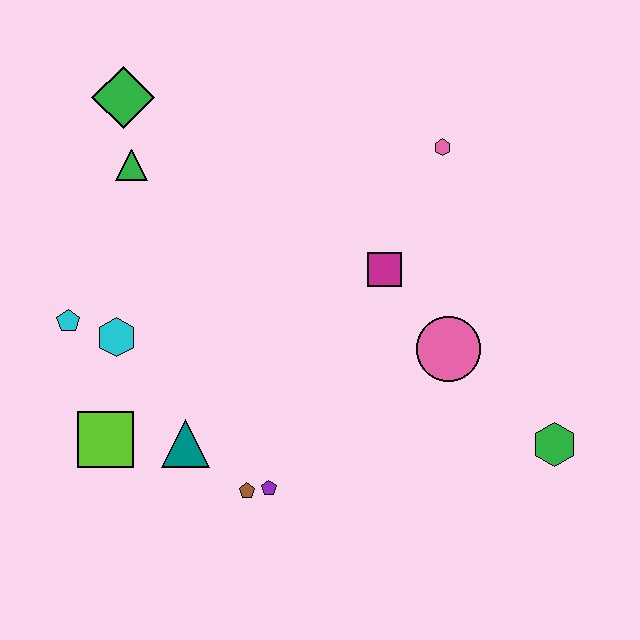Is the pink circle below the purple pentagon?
No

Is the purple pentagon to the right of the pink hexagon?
No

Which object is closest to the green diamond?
The green triangle is closest to the green diamond.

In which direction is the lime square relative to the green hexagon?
The lime square is to the left of the green hexagon.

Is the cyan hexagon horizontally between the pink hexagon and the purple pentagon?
No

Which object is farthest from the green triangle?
The green hexagon is farthest from the green triangle.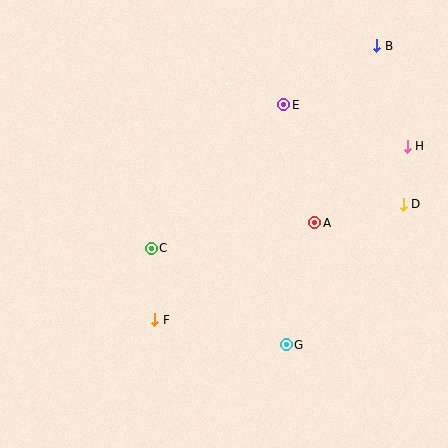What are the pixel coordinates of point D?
Point D is at (403, 204).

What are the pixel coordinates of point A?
Point A is at (315, 223).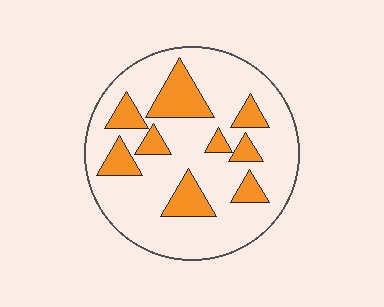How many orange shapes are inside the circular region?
9.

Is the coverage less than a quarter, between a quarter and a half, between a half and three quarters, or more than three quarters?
Less than a quarter.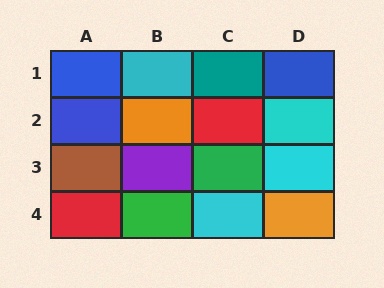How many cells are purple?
1 cell is purple.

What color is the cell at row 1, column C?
Teal.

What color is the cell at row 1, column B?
Cyan.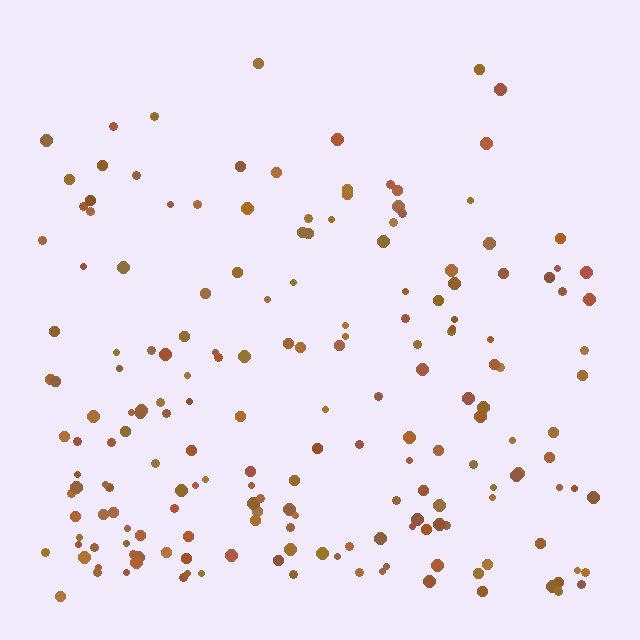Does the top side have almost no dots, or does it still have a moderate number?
Still a moderate number, just noticeably fewer than the bottom.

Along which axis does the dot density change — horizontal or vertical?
Vertical.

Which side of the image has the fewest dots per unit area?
The top.